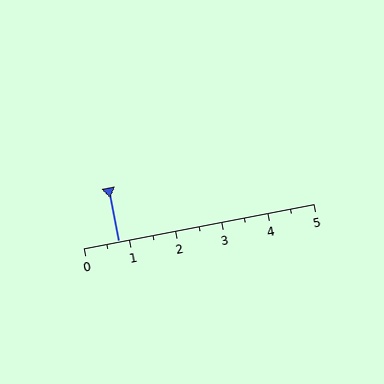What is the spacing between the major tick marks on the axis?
The major ticks are spaced 1 apart.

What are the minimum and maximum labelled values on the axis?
The axis runs from 0 to 5.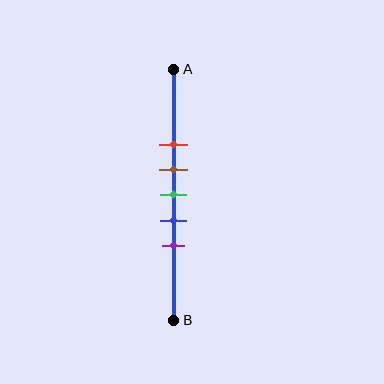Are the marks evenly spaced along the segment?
Yes, the marks are approximately evenly spaced.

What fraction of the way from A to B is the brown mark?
The brown mark is approximately 40% (0.4) of the way from A to B.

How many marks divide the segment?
There are 5 marks dividing the segment.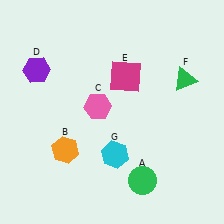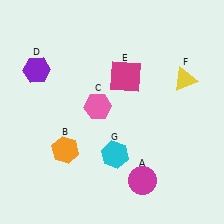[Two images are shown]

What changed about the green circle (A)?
In Image 1, A is green. In Image 2, it changed to magenta.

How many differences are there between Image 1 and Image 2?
There are 2 differences between the two images.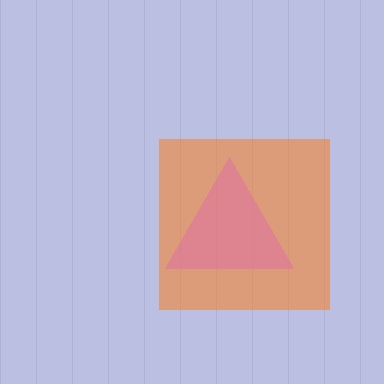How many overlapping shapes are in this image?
There are 2 overlapping shapes in the image.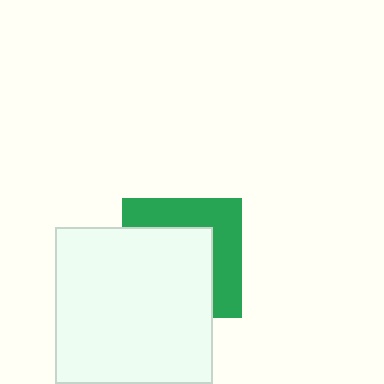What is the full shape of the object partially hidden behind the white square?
The partially hidden object is a green square.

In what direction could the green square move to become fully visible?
The green square could move toward the upper-right. That would shift it out from behind the white square entirely.